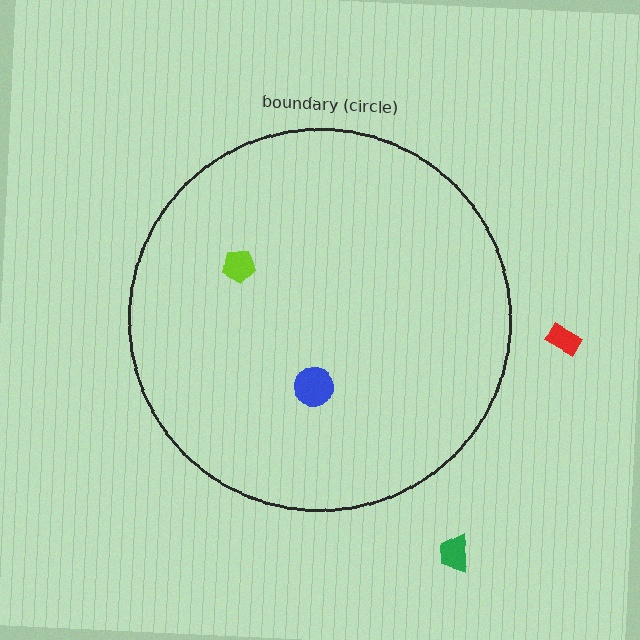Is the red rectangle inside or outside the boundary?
Outside.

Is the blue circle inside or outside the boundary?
Inside.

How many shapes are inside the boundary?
2 inside, 2 outside.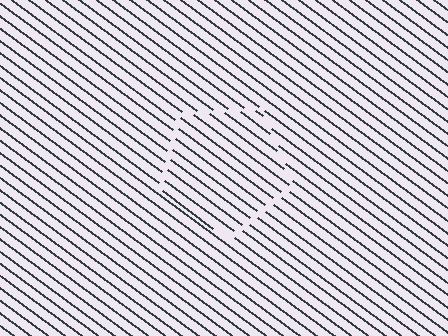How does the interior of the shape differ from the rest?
The interior of the shape contains the same grating, shifted by half a period — the contour is defined by the phase discontinuity where line-ends from the inner and outer gratings abut.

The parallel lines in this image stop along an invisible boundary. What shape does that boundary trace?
An illusory pentagon. The interior of the shape contains the same grating, shifted by half a period — the contour is defined by the phase discontinuity where line-ends from the inner and outer gratings abut.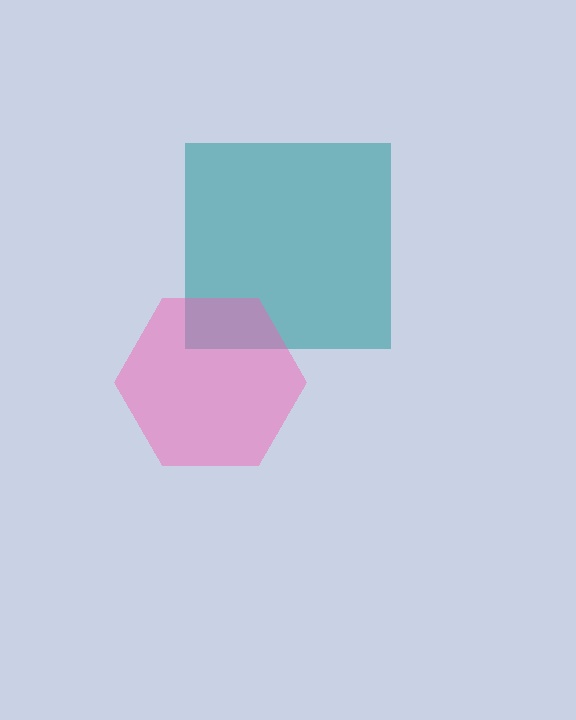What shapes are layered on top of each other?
The layered shapes are: a teal square, a pink hexagon.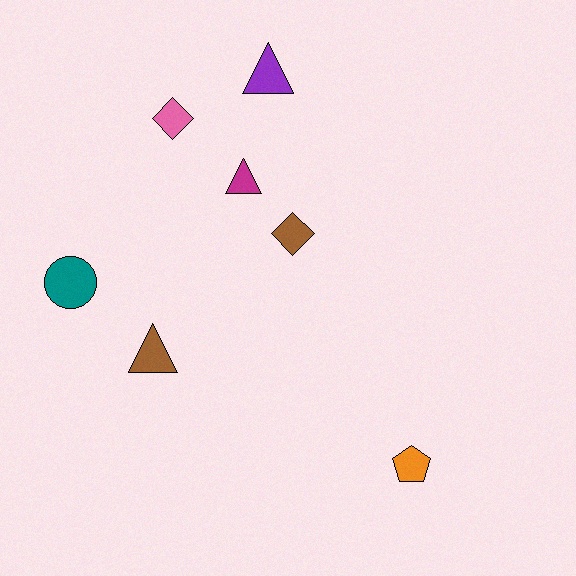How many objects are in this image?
There are 7 objects.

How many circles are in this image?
There is 1 circle.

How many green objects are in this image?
There are no green objects.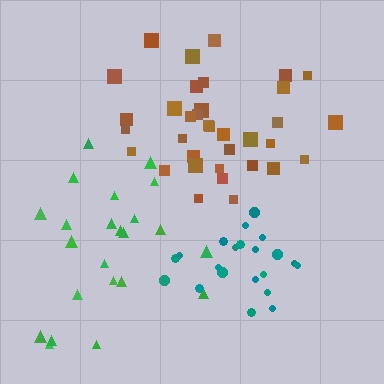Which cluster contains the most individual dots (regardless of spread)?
Brown (35).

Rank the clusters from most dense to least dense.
teal, brown, green.